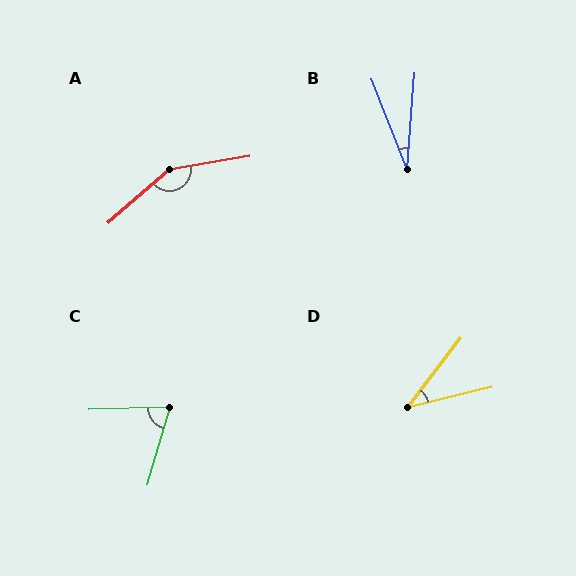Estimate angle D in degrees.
Approximately 39 degrees.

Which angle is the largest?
A, at approximately 149 degrees.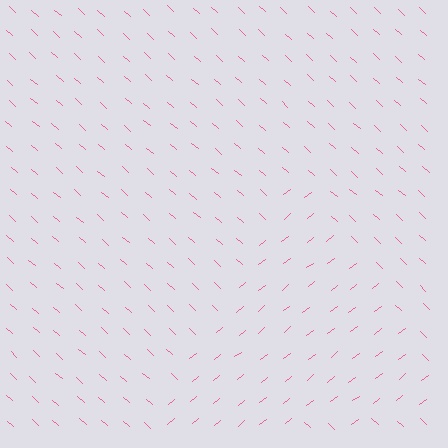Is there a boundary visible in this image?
Yes, there is a texture boundary formed by a change in line orientation.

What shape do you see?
I see a triangle.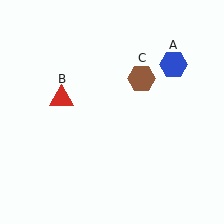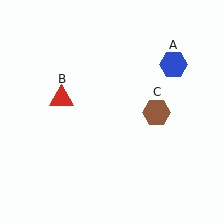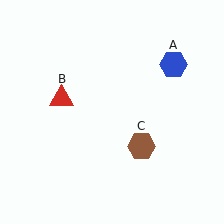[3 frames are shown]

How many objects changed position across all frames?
1 object changed position: brown hexagon (object C).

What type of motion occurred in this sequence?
The brown hexagon (object C) rotated clockwise around the center of the scene.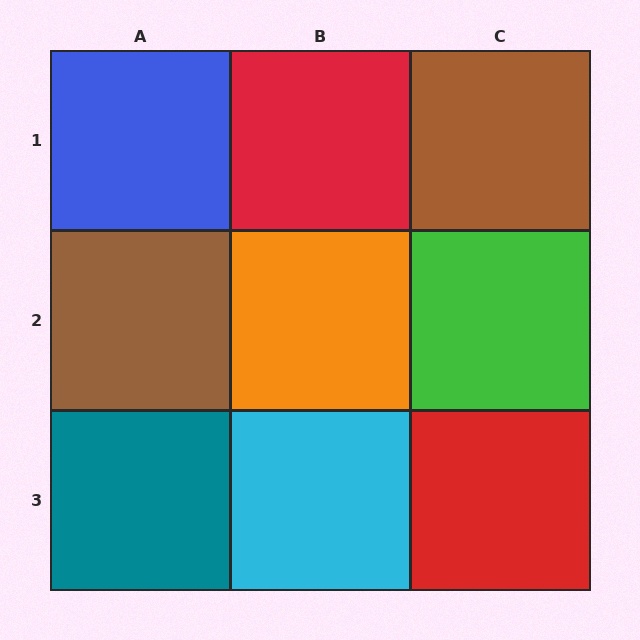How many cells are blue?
1 cell is blue.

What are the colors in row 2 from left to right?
Brown, orange, green.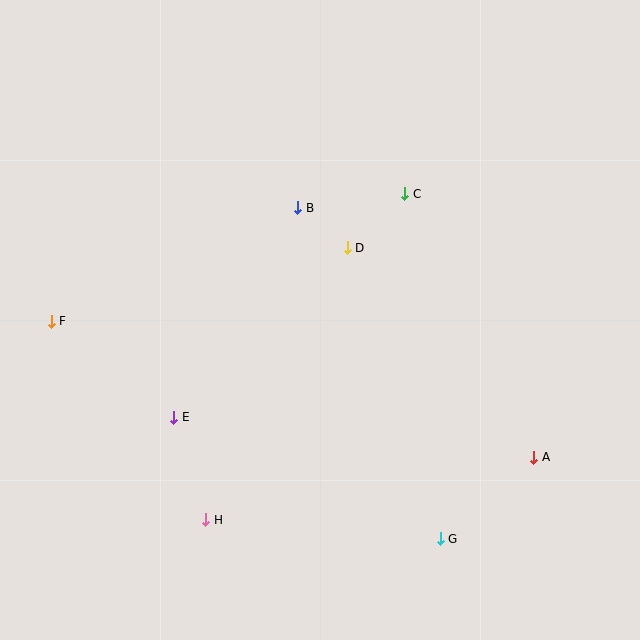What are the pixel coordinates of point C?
Point C is at (405, 194).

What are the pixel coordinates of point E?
Point E is at (174, 417).